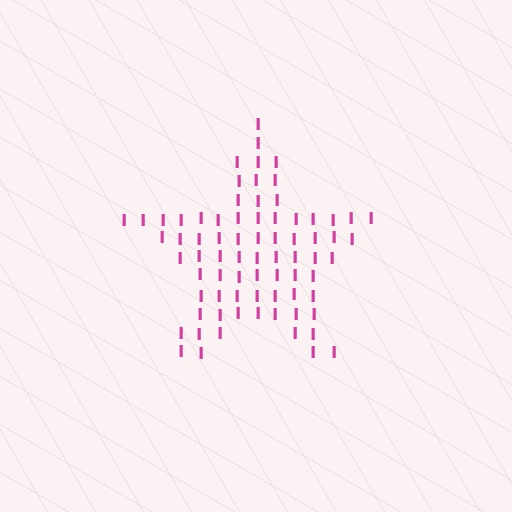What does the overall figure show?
The overall figure shows a star.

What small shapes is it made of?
It is made of small letter I's.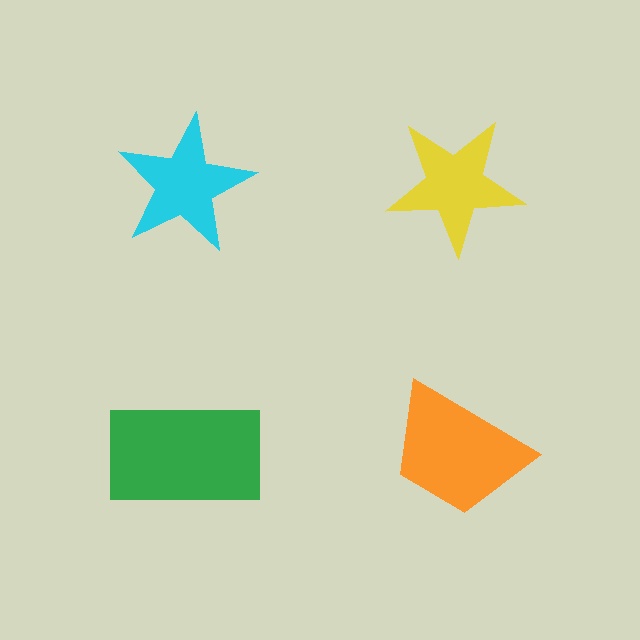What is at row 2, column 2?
An orange trapezoid.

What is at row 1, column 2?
A yellow star.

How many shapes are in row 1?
2 shapes.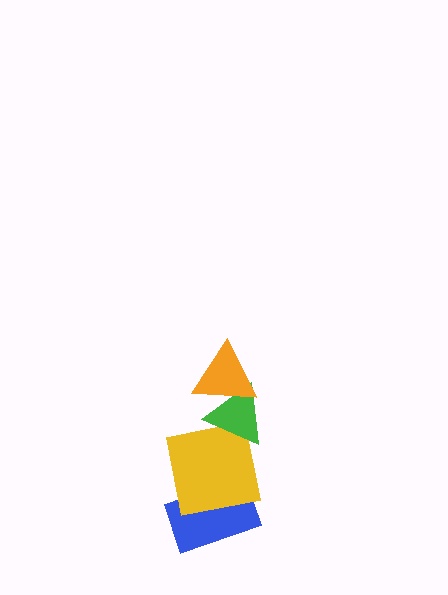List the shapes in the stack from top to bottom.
From top to bottom: the orange triangle, the green triangle, the yellow square, the blue rectangle.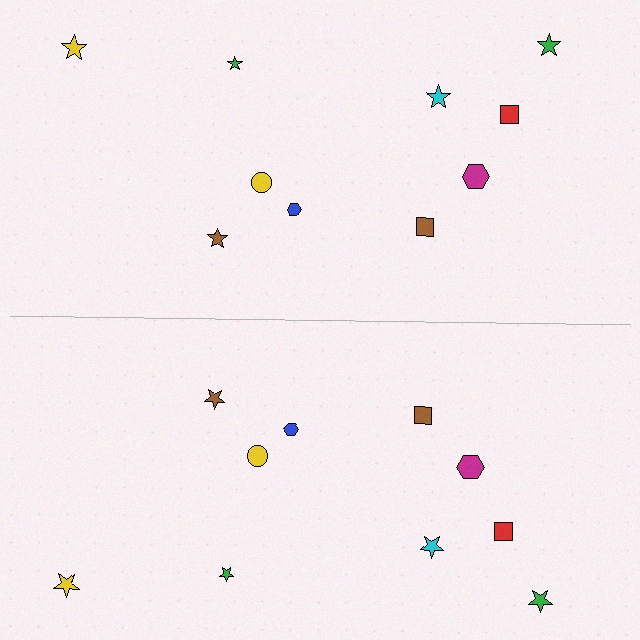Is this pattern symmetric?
Yes, this pattern has bilateral (reflection) symmetry.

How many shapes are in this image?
There are 20 shapes in this image.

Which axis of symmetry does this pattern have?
The pattern has a horizontal axis of symmetry running through the center of the image.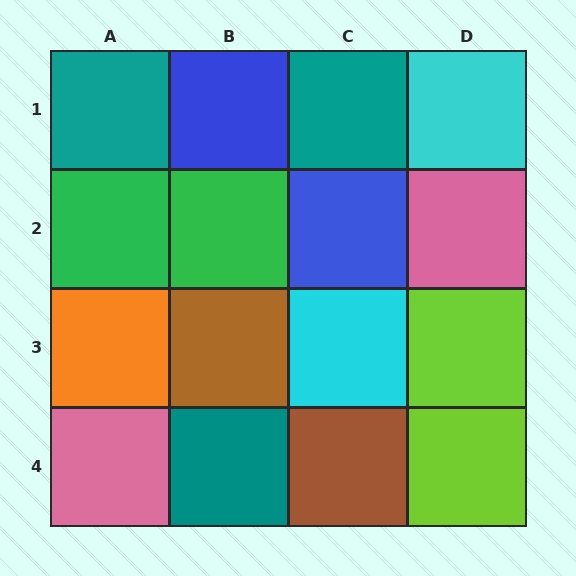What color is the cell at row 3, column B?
Brown.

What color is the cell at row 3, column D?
Lime.